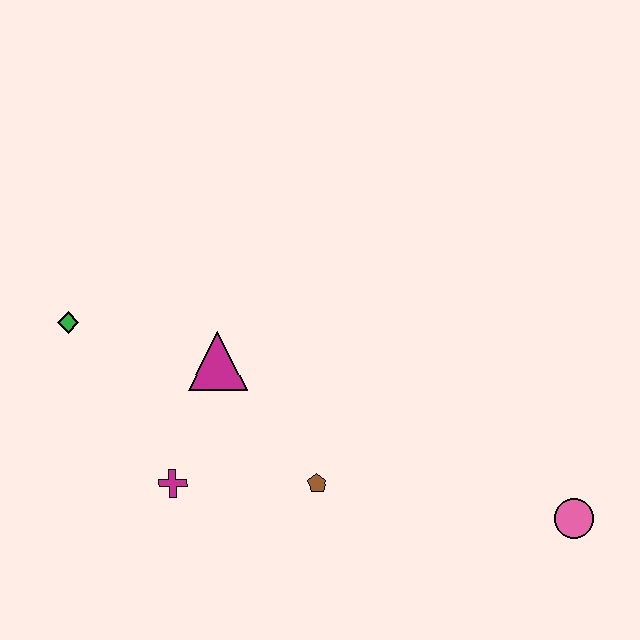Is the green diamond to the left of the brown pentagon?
Yes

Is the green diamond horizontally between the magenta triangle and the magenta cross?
No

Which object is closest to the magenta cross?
The magenta triangle is closest to the magenta cross.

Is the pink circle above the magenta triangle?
No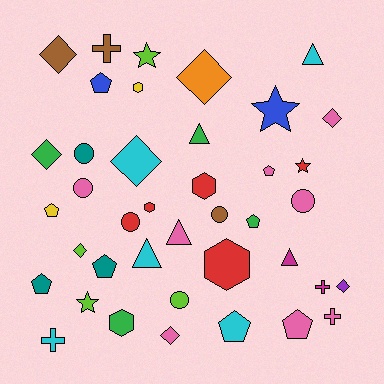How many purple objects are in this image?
There is 1 purple object.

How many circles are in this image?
There are 6 circles.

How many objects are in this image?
There are 40 objects.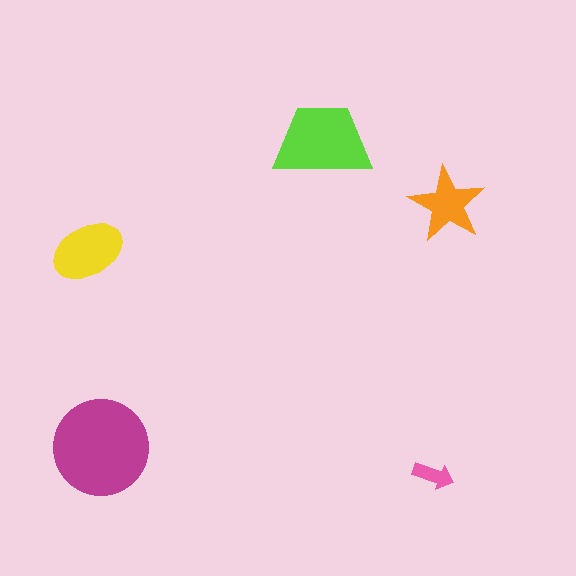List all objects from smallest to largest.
The pink arrow, the orange star, the yellow ellipse, the lime trapezoid, the magenta circle.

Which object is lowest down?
The pink arrow is bottommost.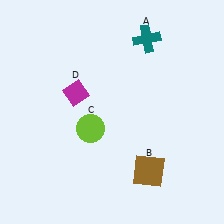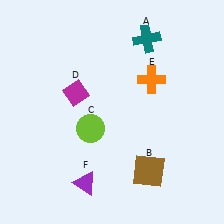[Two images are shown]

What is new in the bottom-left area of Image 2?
A purple triangle (F) was added in the bottom-left area of Image 2.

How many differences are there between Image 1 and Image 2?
There are 2 differences between the two images.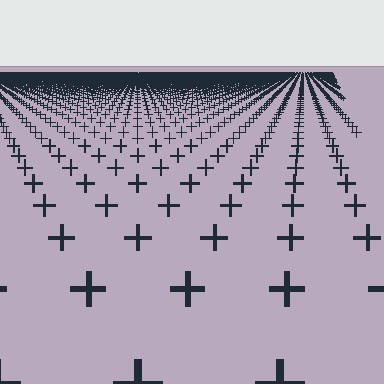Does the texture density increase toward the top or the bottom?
Density increases toward the top.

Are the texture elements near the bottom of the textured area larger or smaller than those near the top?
Larger. Near the bottom, elements are closer to the viewer and appear at a bigger on-screen size.